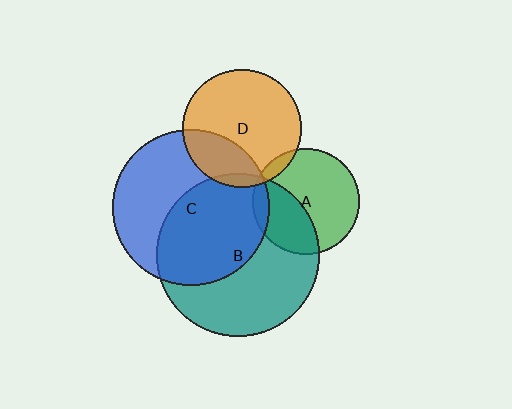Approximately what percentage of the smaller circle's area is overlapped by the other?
Approximately 5%.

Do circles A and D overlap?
Yes.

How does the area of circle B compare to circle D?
Approximately 1.9 times.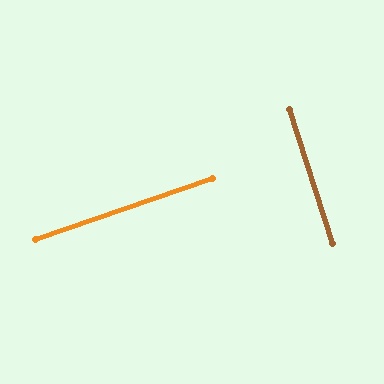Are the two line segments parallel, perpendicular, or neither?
Perpendicular — they meet at approximately 89°.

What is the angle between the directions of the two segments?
Approximately 89 degrees.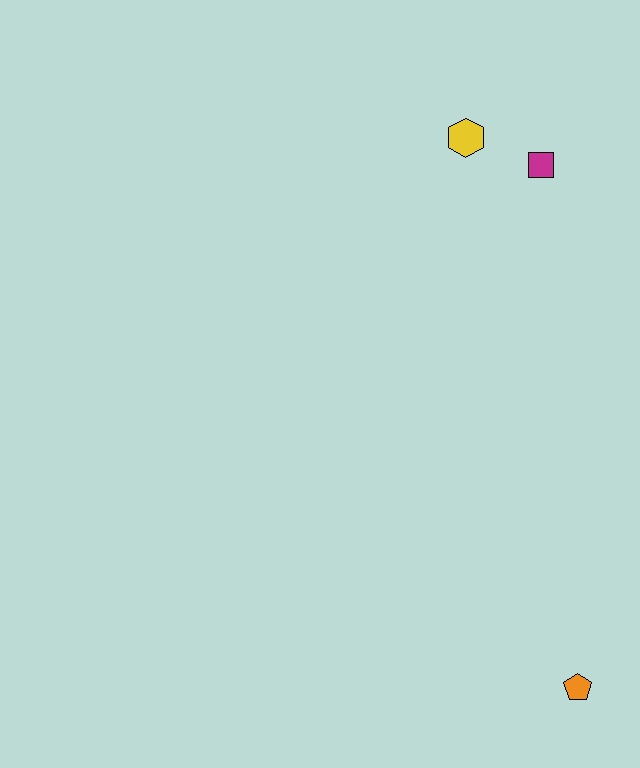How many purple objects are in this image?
There are no purple objects.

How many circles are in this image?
There are no circles.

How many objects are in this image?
There are 3 objects.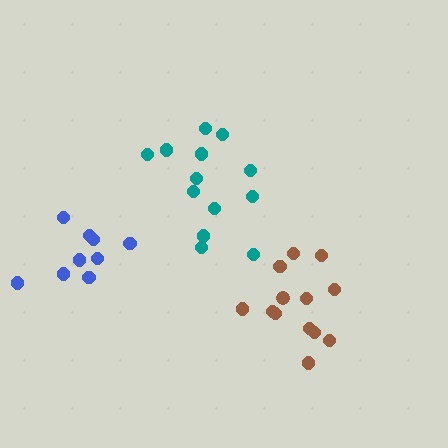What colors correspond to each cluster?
The clusters are colored: blue, teal, brown.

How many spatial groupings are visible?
There are 3 spatial groupings.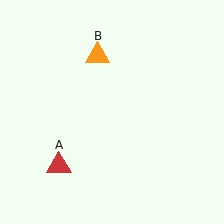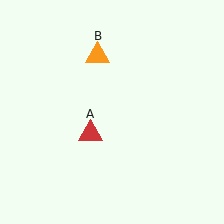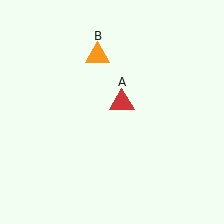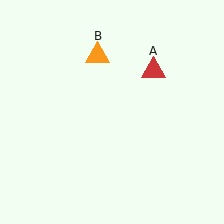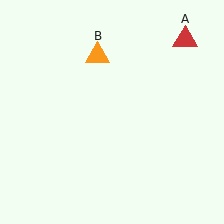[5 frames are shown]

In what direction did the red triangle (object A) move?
The red triangle (object A) moved up and to the right.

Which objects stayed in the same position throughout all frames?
Orange triangle (object B) remained stationary.